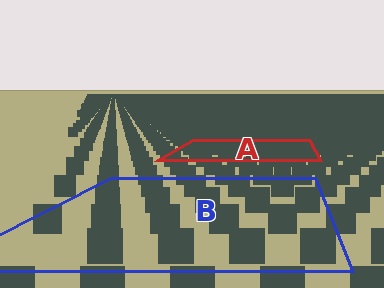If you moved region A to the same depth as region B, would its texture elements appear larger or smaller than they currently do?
They would appear larger. At a closer depth, the same texture elements are projected at a bigger on-screen size.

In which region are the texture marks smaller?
The texture marks are smaller in region A, because it is farther away.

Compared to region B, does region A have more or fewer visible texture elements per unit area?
Region A has more texture elements per unit area — they are packed more densely because it is farther away.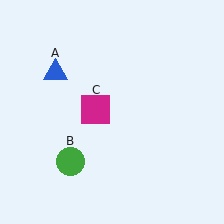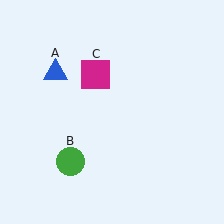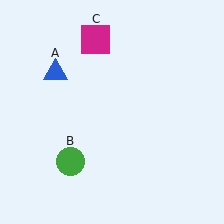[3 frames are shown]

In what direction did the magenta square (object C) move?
The magenta square (object C) moved up.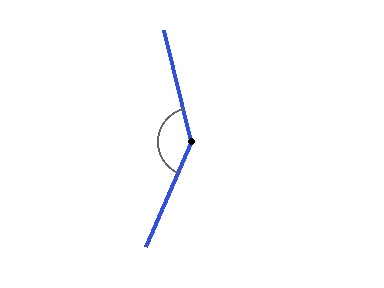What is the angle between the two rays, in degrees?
Approximately 142 degrees.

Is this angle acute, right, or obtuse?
It is obtuse.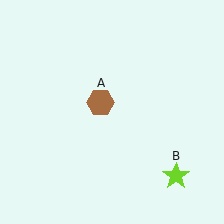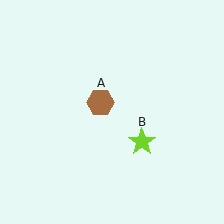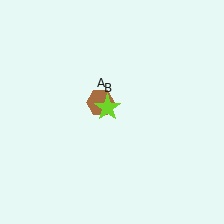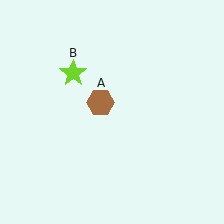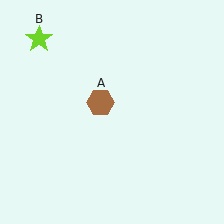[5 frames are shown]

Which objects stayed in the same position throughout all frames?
Brown hexagon (object A) remained stationary.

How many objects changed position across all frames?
1 object changed position: lime star (object B).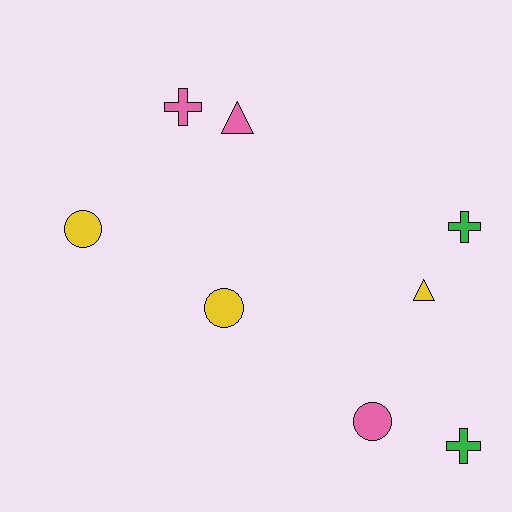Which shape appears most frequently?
Circle, with 3 objects.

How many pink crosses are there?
There is 1 pink cross.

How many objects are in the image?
There are 8 objects.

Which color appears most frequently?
Pink, with 3 objects.